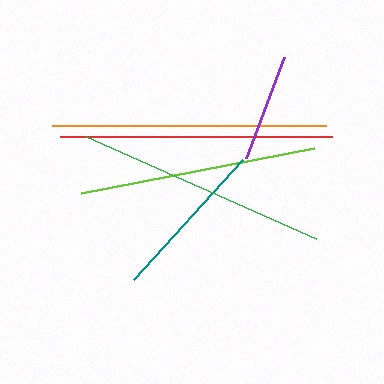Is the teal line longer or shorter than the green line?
The green line is longer than the teal line.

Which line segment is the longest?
The orange line is the longest at approximately 274 pixels.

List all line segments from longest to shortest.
From longest to shortest: orange, red, green, lime, teal, purple.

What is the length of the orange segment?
The orange segment is approximately 274 pixels long.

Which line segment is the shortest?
The purple line is the shortest at approximately 108 pixels.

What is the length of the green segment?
The green segment is approximately 252 pixels long.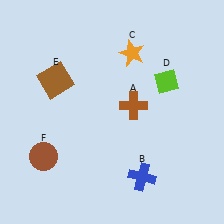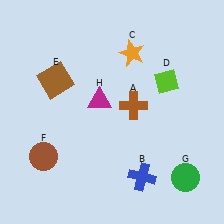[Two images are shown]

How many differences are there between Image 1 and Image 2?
There are 2 differences between the two images.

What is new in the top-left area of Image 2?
A magenta triangle (H) was added in the top-left area of Image 2.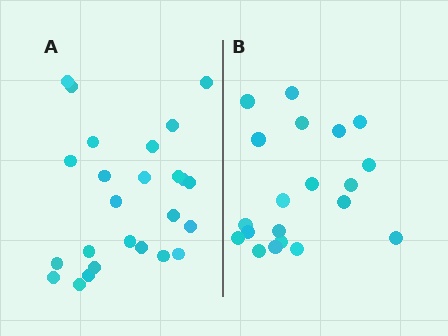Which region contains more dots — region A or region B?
Region A (the left region) has more dots.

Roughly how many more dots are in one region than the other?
Region A has about 5 more dots than region B.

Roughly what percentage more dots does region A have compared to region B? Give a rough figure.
About 25% more.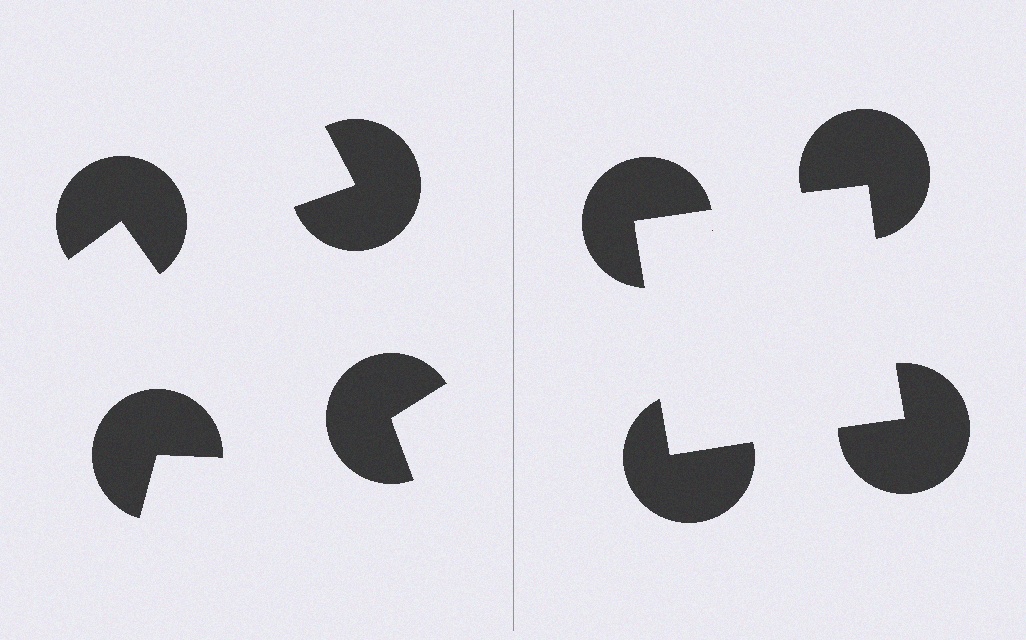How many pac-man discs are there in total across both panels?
8 — 4 on each side.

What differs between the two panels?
The pac-man discs are positioned identically on both sides; only the wedge orientations differ. On the right they align to a square; on the left they are misaligned.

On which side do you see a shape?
An illusory square appears on the right side. On the left side the wedge cuts are rotated, so no coherent shape forms.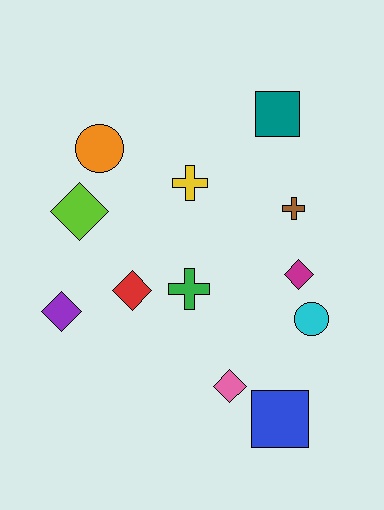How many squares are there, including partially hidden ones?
There are 2 squares.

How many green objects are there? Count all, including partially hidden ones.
There is 1 green object.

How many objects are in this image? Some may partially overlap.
There are 12 objects.